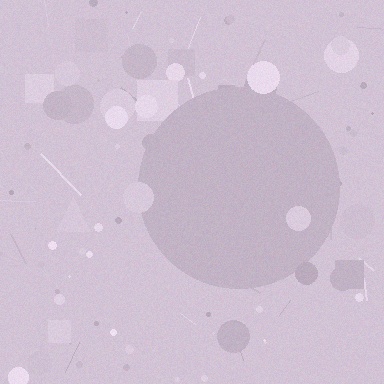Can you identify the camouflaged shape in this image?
The camouflaged shape is a circle.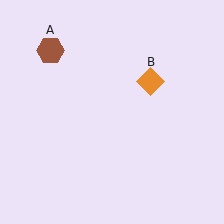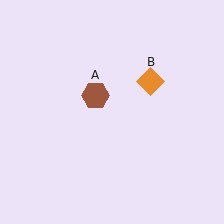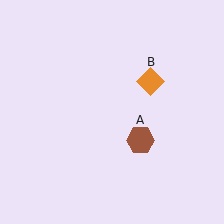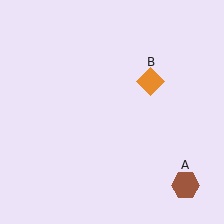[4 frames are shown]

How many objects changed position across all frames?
1 object changed position: brown hexagon (object A).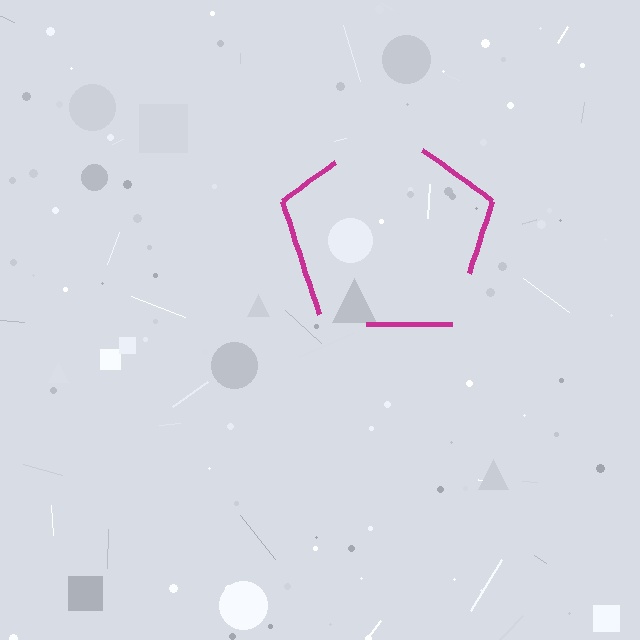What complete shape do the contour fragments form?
The contour fragments form a pentagon.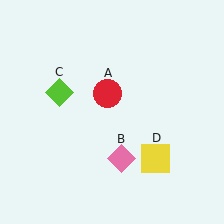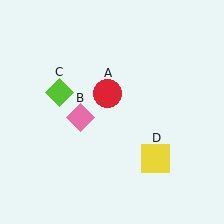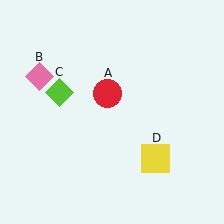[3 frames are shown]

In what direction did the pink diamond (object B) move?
The pink diamond (object B) moved up and to the left.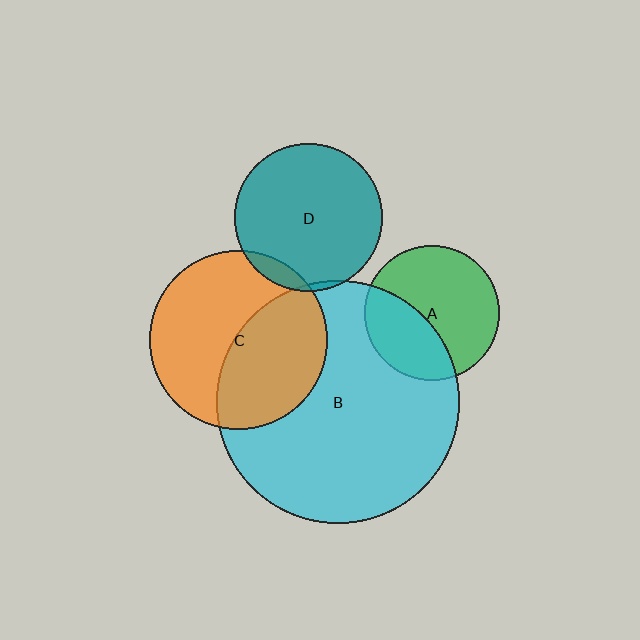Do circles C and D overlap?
Yes.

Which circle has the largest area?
Circle B (cyan).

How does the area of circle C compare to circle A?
Approximately 1.8 times.